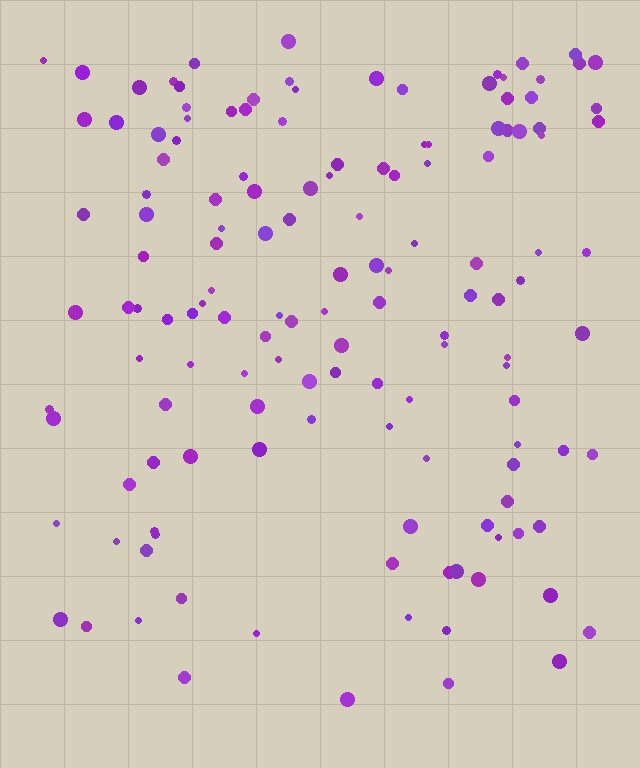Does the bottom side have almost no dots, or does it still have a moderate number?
Still a moderate number, just noticeably fewer than the top.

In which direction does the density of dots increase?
From bottom to top, with the top side densest.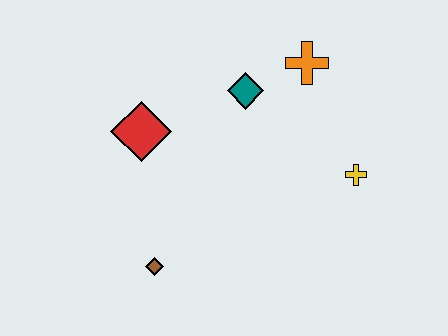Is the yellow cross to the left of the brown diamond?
No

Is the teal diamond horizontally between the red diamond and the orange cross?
Yes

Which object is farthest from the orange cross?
The brown diamond is farthest from the orange cross.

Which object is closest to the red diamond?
The teal diamond is closest to the red diamond.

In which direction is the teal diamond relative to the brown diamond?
The teal diamond is above the brown diamond.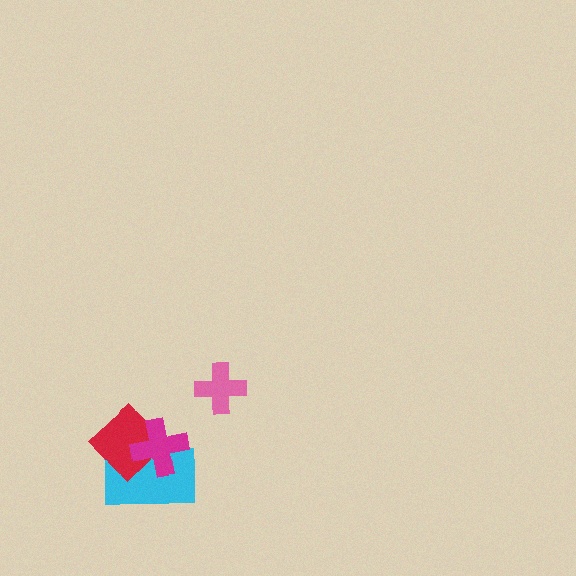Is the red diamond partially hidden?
Yes, it is partially covered by another shape.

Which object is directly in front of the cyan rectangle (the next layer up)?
The red diamond is directly in front of the cyan rectangle.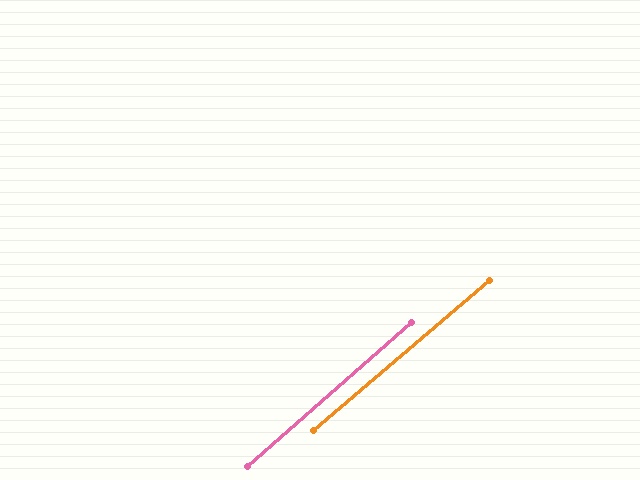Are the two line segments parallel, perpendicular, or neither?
Parallel — their directions differ by only 0.8°.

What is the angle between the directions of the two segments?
Approximately 1 degree.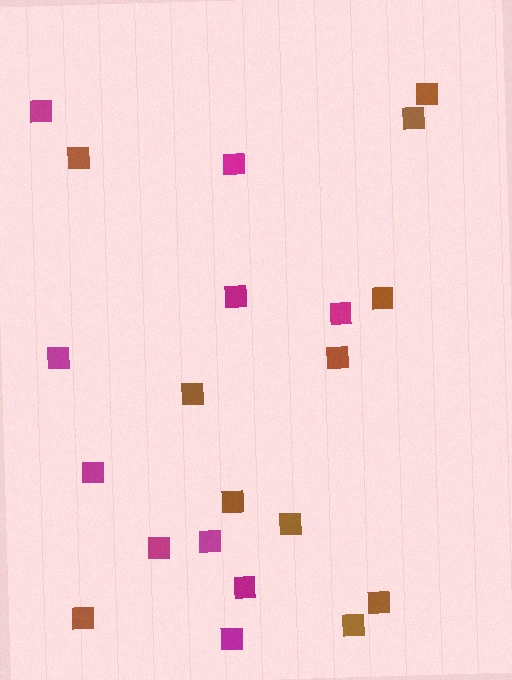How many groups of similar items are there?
There are 2 groups: one group of magenta squares (10) and one group of brown squares (11).